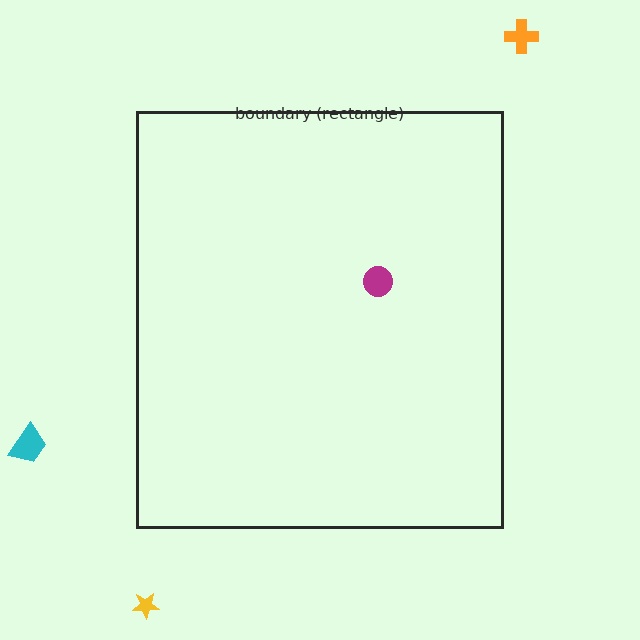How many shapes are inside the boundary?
1 inside, 3 outside.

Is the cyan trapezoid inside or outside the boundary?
Outside.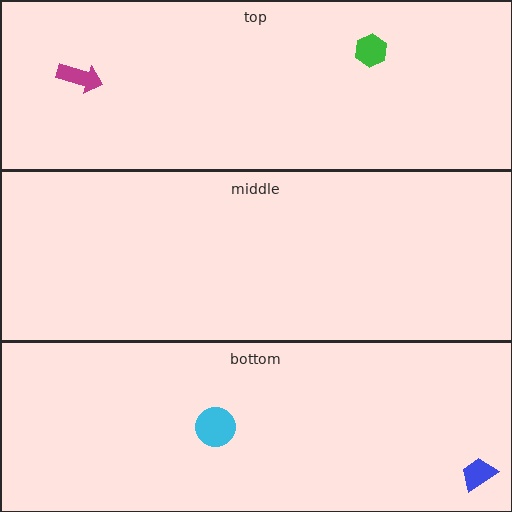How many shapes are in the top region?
2.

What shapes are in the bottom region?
The cyan circle, the blue trapezoid.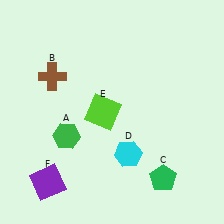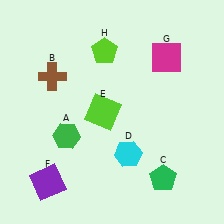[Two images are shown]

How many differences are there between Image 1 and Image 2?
There are 2 differences between the two images.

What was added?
A magenta square (G), a lime pentagon (H) were added in Image 2.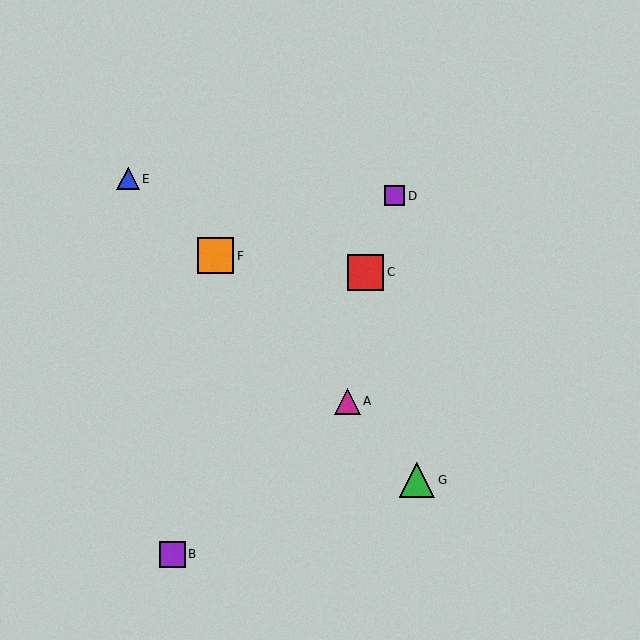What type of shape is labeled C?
Shape C is a red square.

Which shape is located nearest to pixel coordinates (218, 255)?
The orange square (labeled F) at (216, 256) is nearest to that location.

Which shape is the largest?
The orange square (labeled F) is the largest.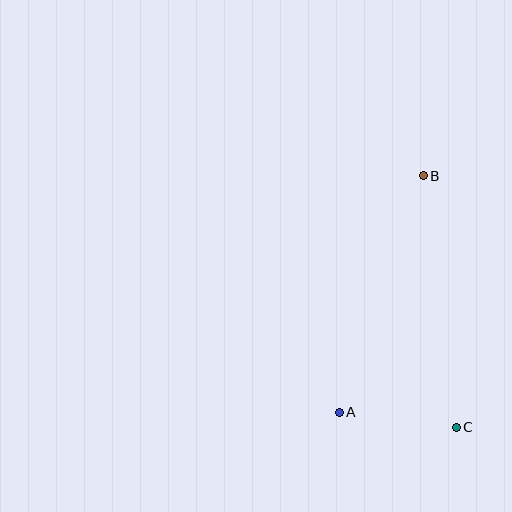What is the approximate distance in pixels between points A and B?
The distance between A and B is approximately 251 pixels.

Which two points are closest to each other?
Points A and C are closest to each other.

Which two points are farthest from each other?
Points B and C are farthest from each other.